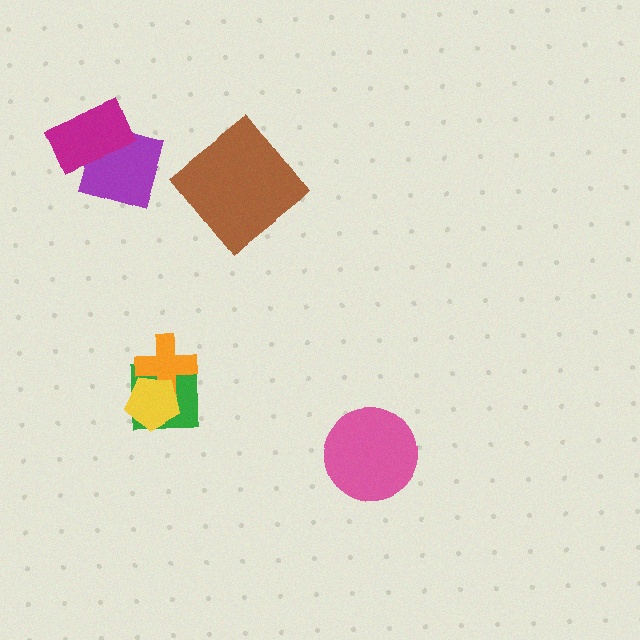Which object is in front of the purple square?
The magenta rectangle is in front of the purple square.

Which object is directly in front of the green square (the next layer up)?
The orange cross is directly in front of the green square.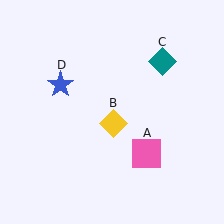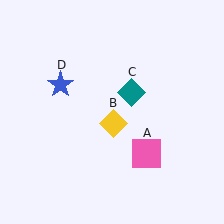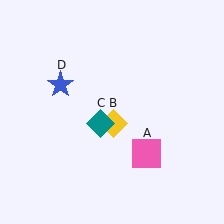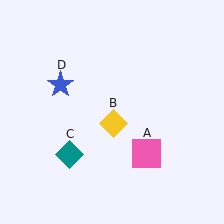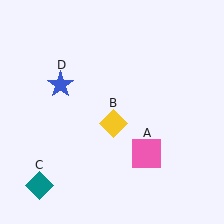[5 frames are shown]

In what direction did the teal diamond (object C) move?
The teal diamond (object C) moved down and to the left.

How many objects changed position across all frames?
1 object changed position: teal diamond (object C).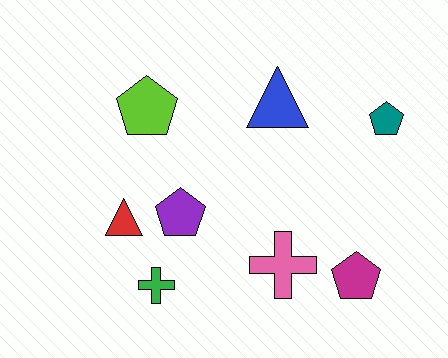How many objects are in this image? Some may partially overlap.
There are 8 objects.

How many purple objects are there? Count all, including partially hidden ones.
There is 1 purple object.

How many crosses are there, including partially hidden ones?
There are 2 crosses.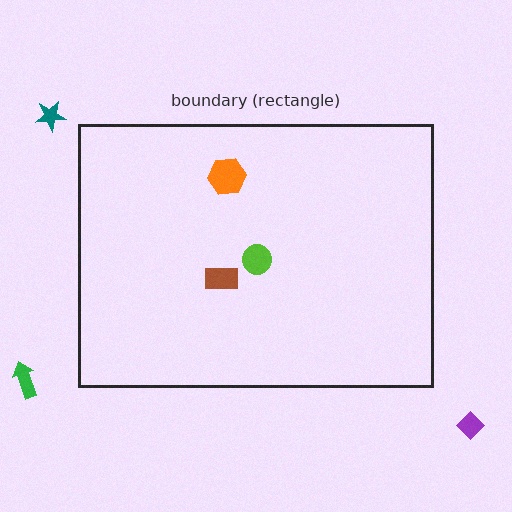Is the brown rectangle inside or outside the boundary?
Inside.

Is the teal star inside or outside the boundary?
Outside.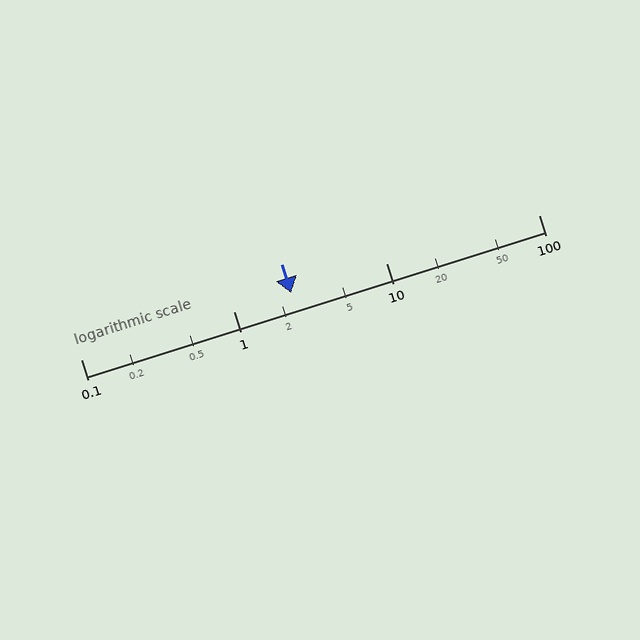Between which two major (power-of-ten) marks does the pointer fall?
The pointer is between 1 and 10.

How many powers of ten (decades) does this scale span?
The scale spans 3 decades, from 0.1 to 100.